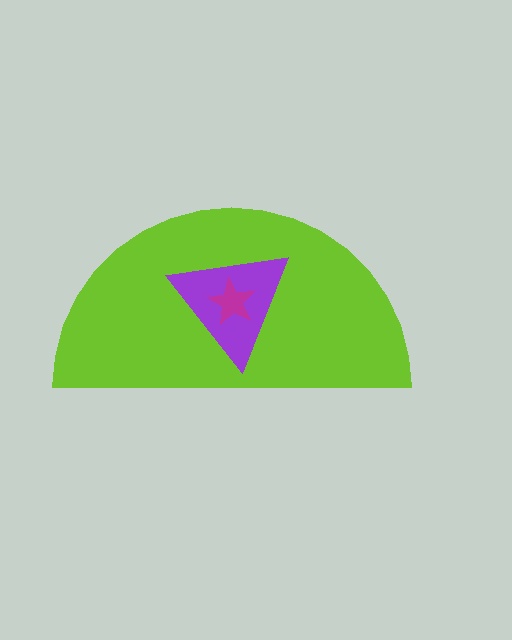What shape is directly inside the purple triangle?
The magenta star.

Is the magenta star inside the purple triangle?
Yes.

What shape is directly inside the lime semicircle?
The purple triangle.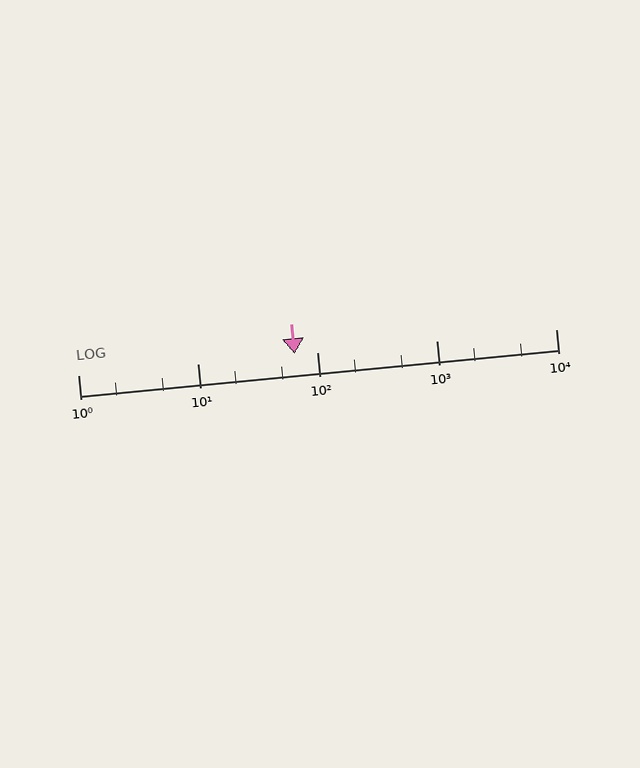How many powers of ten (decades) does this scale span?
The scale spans 4 decades, from 1 to 10000.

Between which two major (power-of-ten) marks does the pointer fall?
The pointer is between 10 and 100.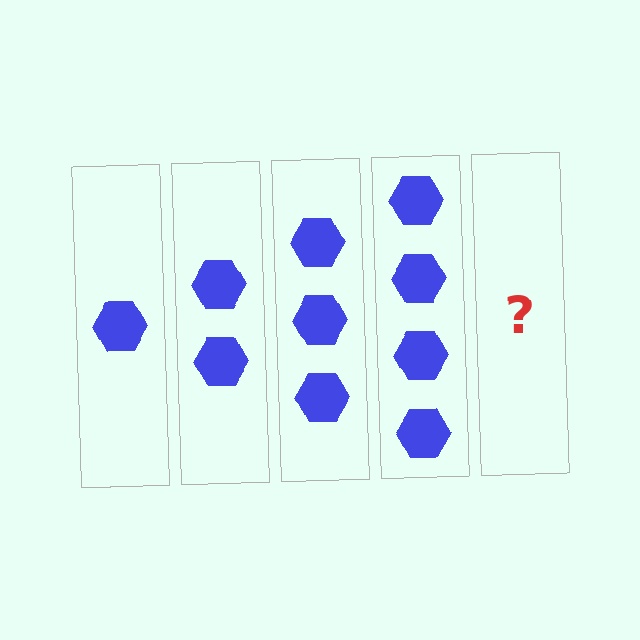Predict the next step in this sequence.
The next step is 5 hexagons.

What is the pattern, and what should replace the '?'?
The pattern is that each step adds one more hexagon. The '?' should be 5 hexagons.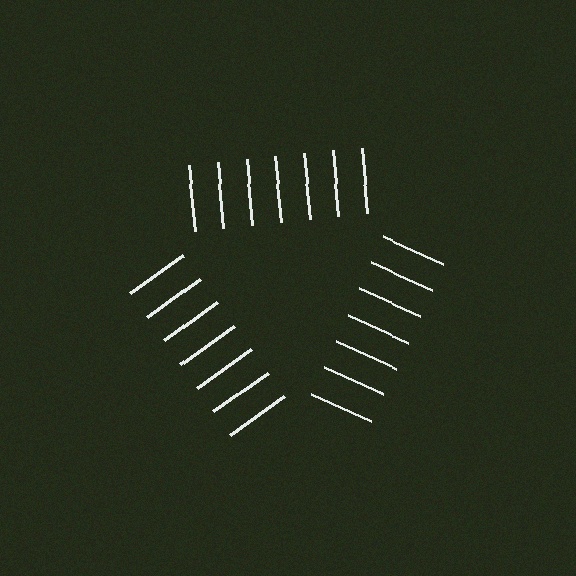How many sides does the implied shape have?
3 sides — the line-ends trace a triangle.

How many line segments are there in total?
21 — 7 along each of the 3 edges.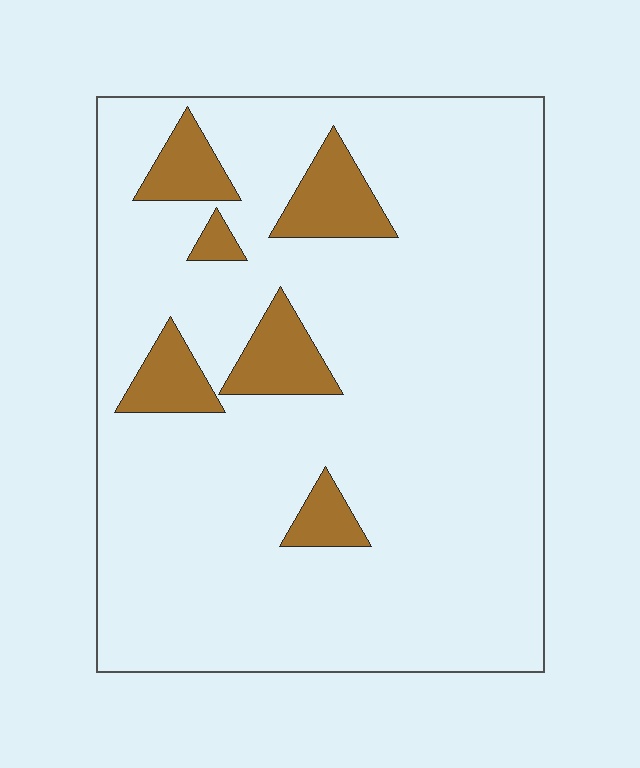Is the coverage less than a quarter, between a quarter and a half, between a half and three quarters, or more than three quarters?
Less than a quarter.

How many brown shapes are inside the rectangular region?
6.